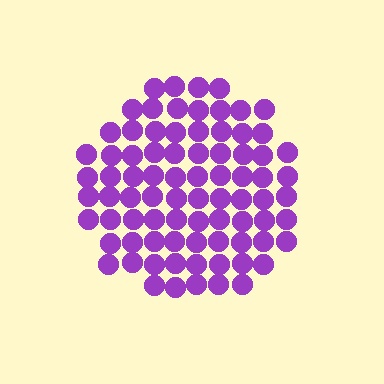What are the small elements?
The small elements are circles.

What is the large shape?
The large shape is a circle.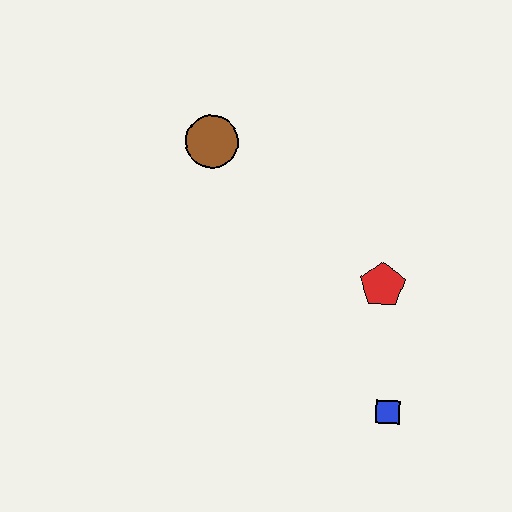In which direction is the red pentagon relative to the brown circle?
The red pentagon is to the right of the brown circle.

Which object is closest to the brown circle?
The red pentagon is closest to the brown circle.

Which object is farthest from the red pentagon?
The brown circle is farthest from the red pentagon.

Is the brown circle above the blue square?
Yes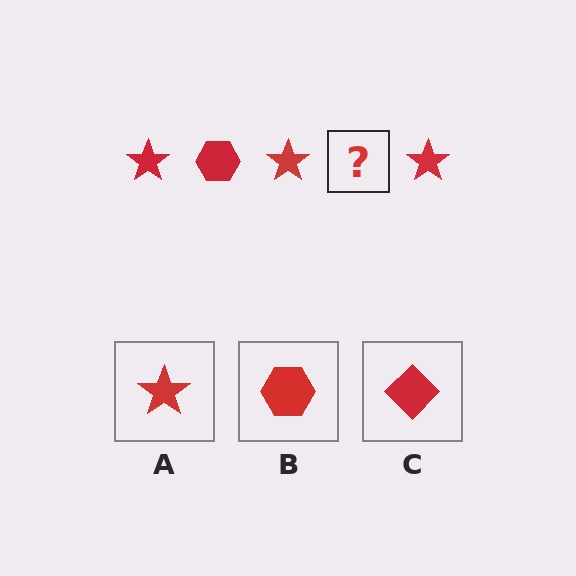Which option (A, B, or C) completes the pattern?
B.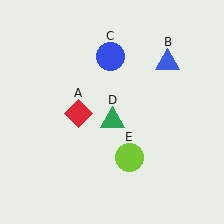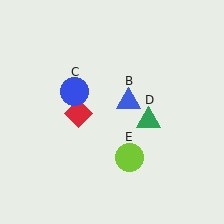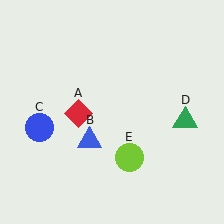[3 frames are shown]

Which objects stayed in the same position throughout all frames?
Red diamond (object A) and lime circle (object E) remained stationary.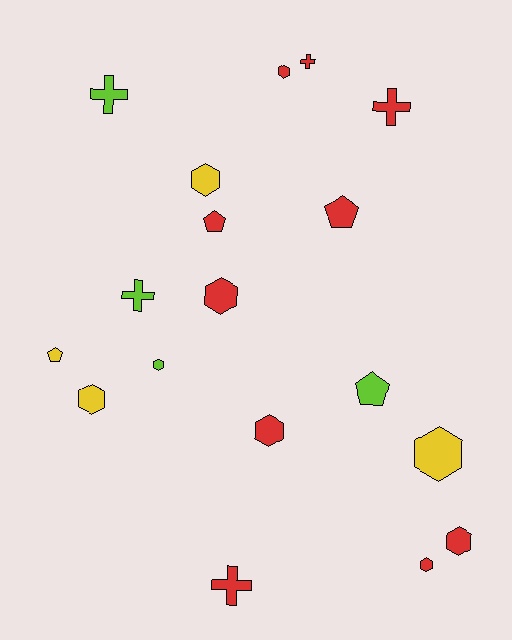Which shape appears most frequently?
Hexagon, with 9 objects.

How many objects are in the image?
There are 18 objects.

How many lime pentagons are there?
There is 1 lime pentagon.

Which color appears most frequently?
Red, with 10 objects.